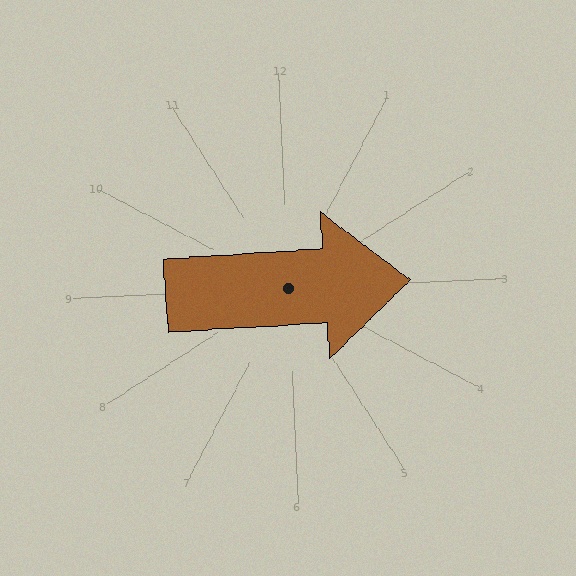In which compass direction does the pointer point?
East.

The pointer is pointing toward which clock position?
Roughly 3 o'clock.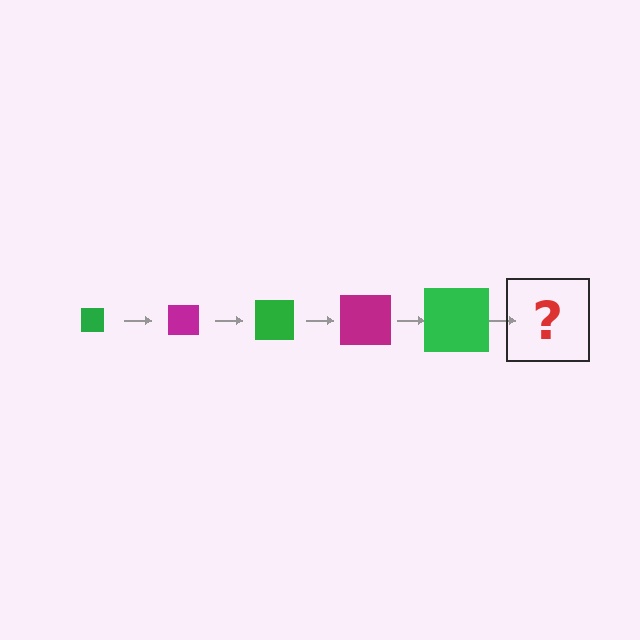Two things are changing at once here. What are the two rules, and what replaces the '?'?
The two rules are that the square grows larger each step and the color cycles through green and magenta. The '?' should be a magenta square, larger than the previous one.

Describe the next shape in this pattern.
It should be a magenta square, larger than the previous one.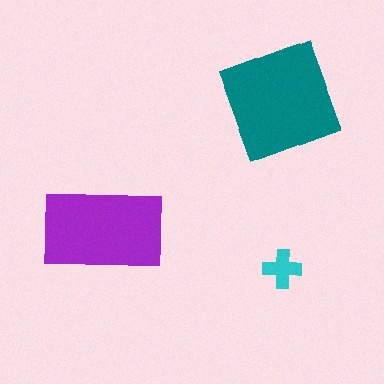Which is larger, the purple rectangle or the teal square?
The teal square.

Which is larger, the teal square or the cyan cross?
The teal square.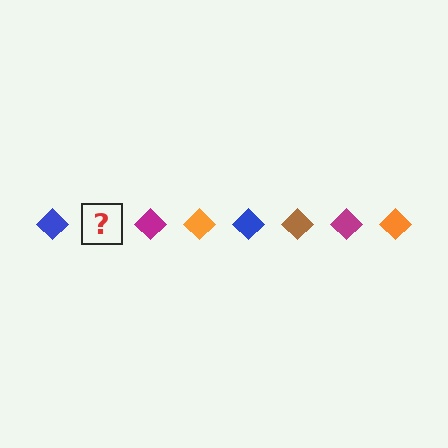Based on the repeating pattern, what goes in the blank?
The blank should be a brown diamond.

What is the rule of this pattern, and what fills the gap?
The rule is that the pattern cycles through blue, brown, magenta, orange diamonds. The gap should be filled with a brown diamond.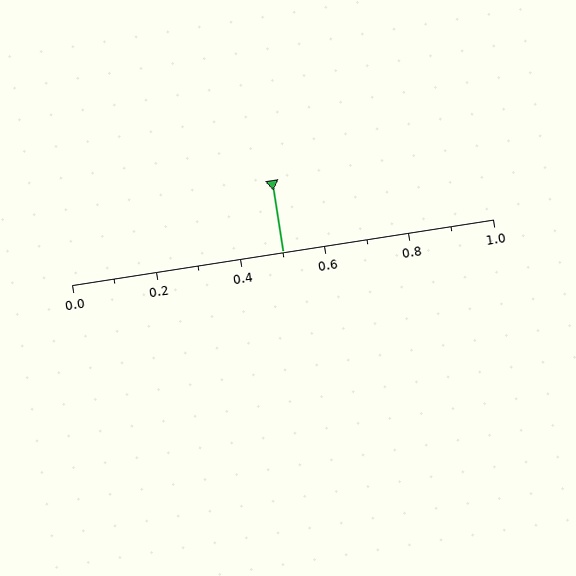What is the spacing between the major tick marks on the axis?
The major ticks are spaced 0.2 apart.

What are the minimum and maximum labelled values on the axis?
The axis runs from 0.0 to 1.0.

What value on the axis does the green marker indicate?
The marker indicates approximately 0.5.